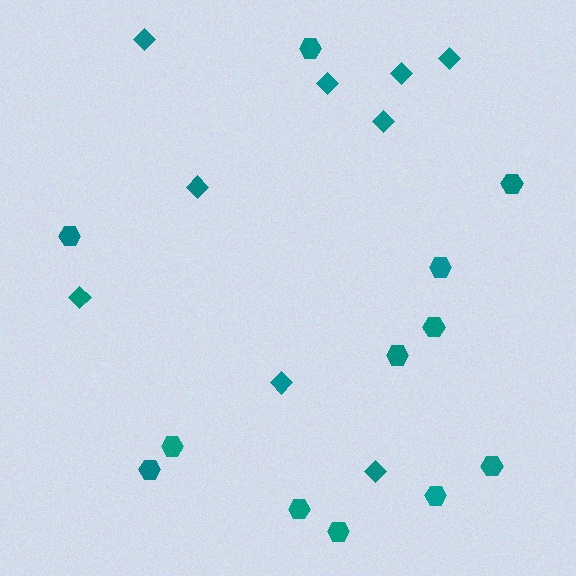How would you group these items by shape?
There are 2 groups: one group of hexagons (12) and one group of diamonds (9).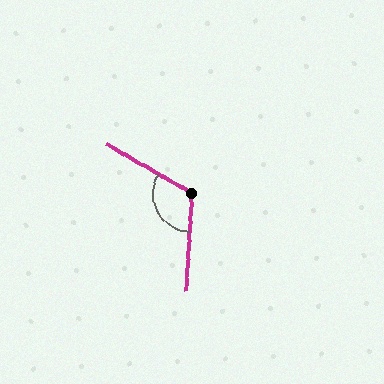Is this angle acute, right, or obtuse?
It is obtuse.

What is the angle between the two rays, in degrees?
Approximately 117 degrees.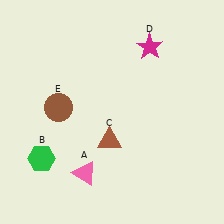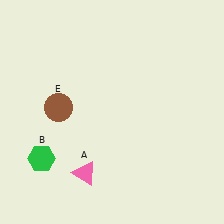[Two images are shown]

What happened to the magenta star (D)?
The magenta star (D) was removed in Image 2. It was in the top-right area of Image 1.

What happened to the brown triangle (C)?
The brown triangle (C) was removed in Image 2. It was in the bottom-left area of Image 1.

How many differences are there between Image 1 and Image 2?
There are 2 differences between the two images.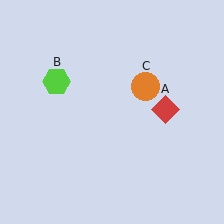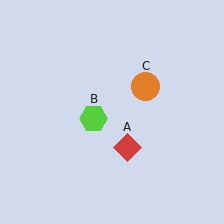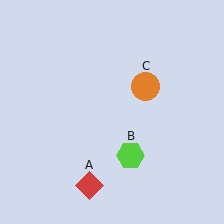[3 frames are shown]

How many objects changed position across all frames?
2 objects changed position: red diamond (object A), lime hexagon (object B).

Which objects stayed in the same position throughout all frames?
Orange circle (object C) remained stationary.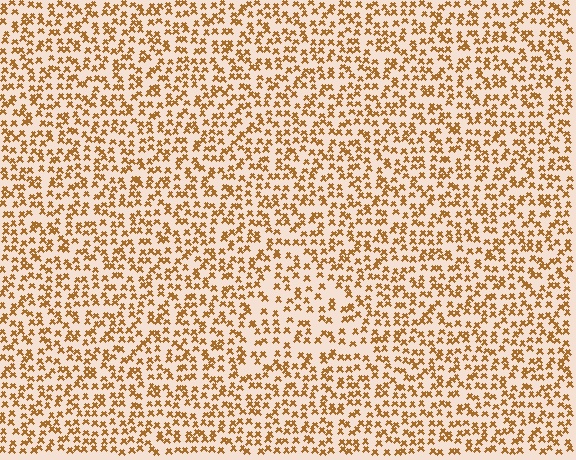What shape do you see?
I see a triangle.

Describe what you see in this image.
The image contains small brown elements arranged at two different densities. A triangle-shaped region is visible where the elements are less densely packed than the surrounding area.